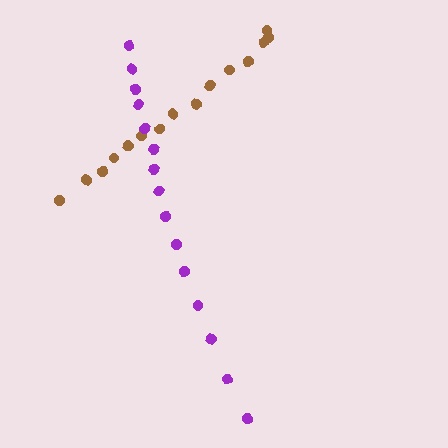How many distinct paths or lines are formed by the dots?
There are 2 distinct paths.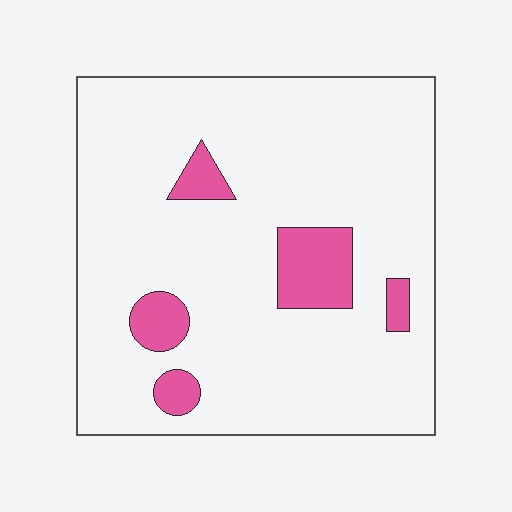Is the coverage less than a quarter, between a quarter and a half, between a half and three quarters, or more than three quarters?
Less than a quarter.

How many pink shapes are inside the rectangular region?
5.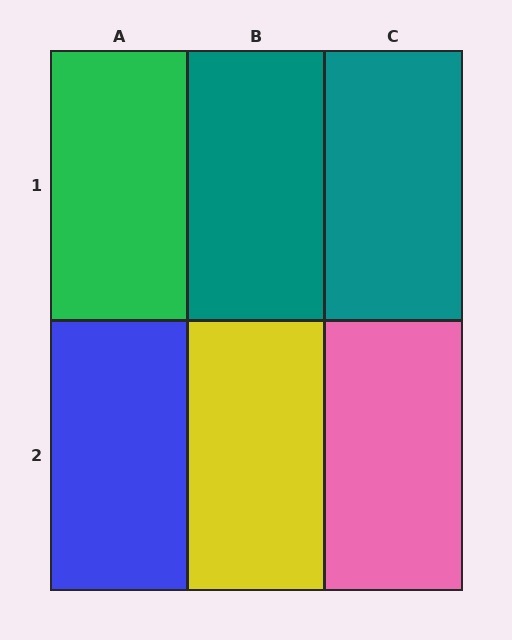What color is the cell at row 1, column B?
Teal.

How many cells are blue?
1 cell is blue.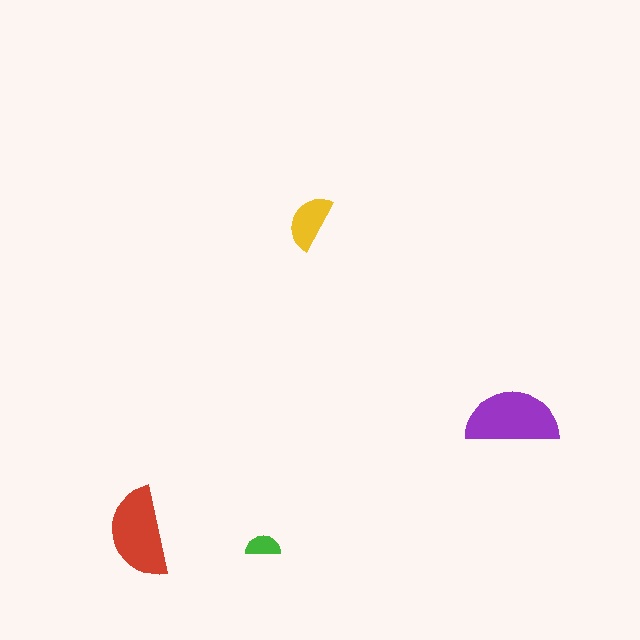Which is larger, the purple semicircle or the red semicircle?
The purple one.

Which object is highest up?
The yellow semicircle is topmost.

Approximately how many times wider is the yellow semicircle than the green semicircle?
About 1.5 times wider.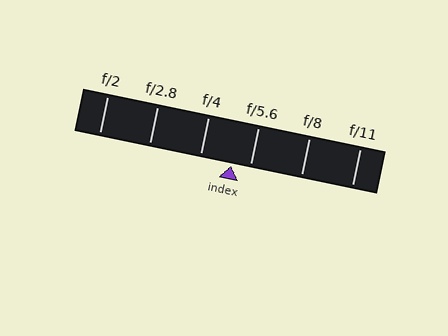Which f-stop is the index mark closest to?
The index mark is closest to f/5.6.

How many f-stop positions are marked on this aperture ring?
There are 6 f-stop positions marked.